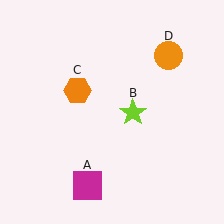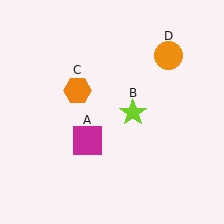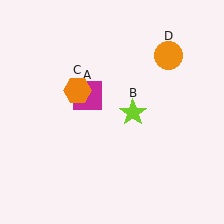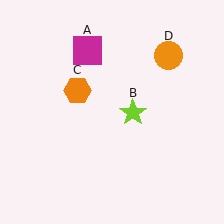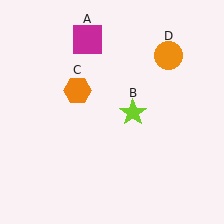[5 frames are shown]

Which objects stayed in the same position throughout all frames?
Lime star (object B) and orange hexagon (object C) and orange circle (object D) remained stationary.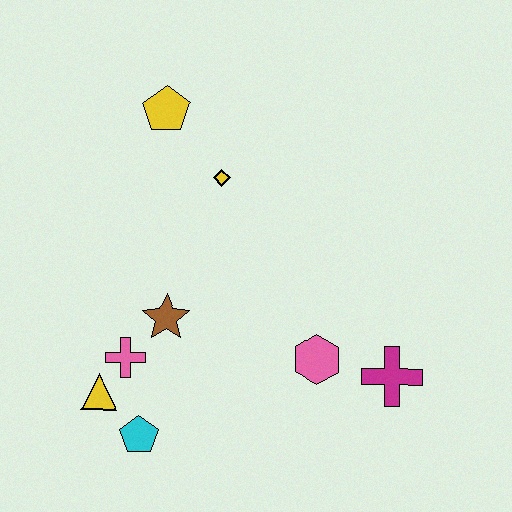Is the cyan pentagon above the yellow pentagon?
No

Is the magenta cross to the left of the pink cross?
No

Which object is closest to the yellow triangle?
The pink cross is closest to the yellow triangle.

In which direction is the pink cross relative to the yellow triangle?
The pink cross is above the yellow triangle.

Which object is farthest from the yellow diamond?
The cyan pentagon is farthest from the yellow diamond.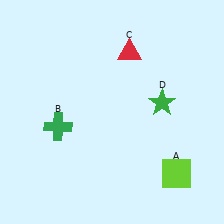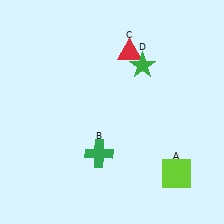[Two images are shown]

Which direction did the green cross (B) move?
The green cross (B) moved right.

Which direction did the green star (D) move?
The green star (D) moved up.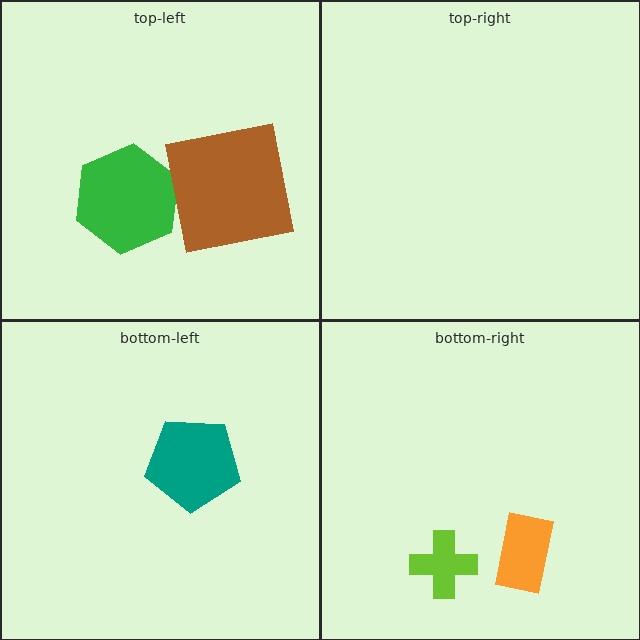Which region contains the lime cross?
The bottom-right region.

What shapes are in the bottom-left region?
The teal pentagon.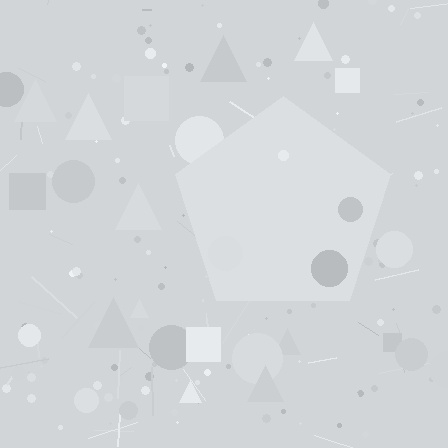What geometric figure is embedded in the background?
A pentagon is embedded in the background.